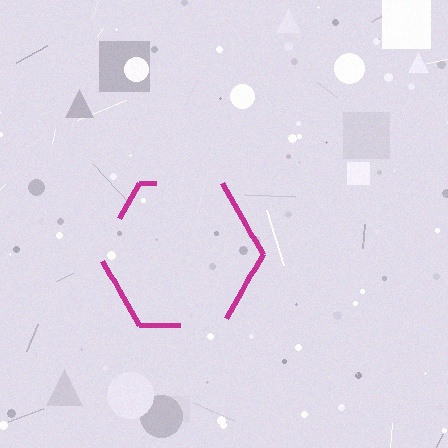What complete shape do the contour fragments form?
The contour fragments form a hexagon.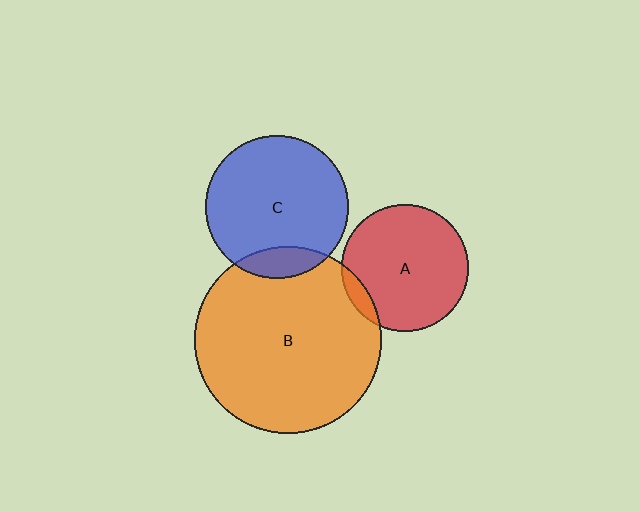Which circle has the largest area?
Circle B (orange).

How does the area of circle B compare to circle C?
Approximately 1.7 times.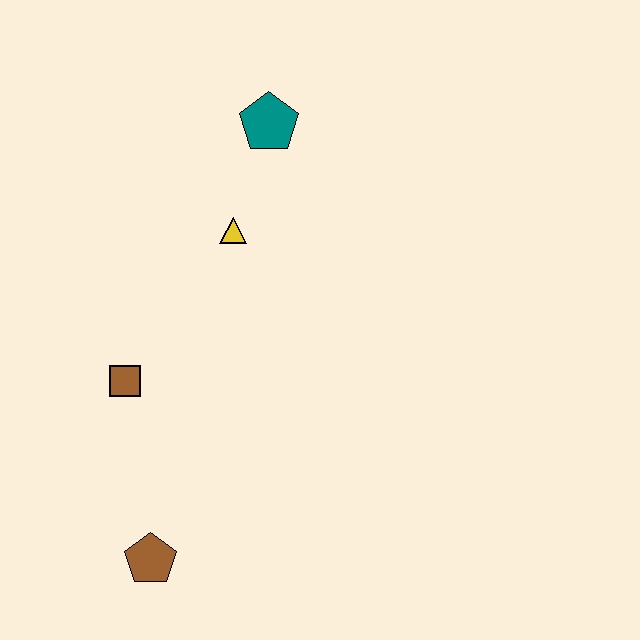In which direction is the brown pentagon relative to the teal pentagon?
The brown pentagon is below the teal pentagon.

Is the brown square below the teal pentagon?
Yes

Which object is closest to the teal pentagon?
The yellow triangle is closest to the teal pentagon.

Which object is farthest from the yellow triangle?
The brown pentagon is farthest from the yellow triangle.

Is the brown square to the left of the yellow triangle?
Yes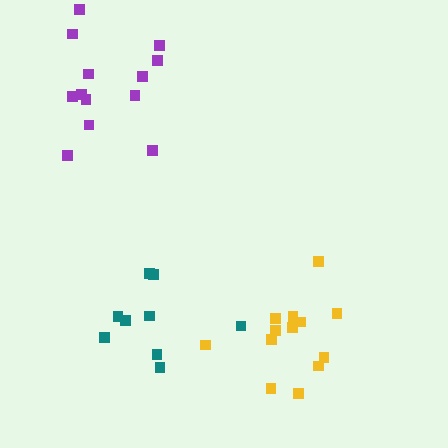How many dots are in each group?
Group 1: 13 dots, Group 2: 13 dots, Group 3: 9 dots (35 total).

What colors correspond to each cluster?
The clusters are colored: purple, yellow, teal.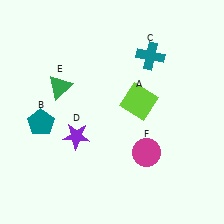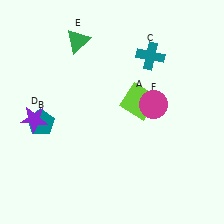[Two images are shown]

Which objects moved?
The objects that moved are: the purple star (D), the green triangle (E), the magenta circle (F).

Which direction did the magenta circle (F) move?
The magenta circle (F) moved up.